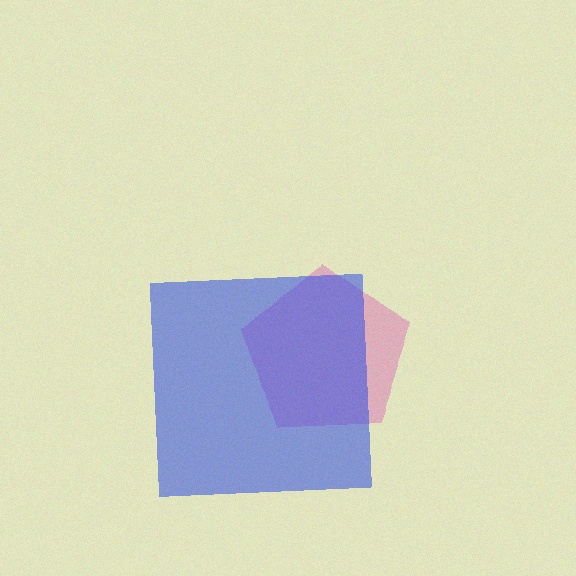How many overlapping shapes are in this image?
There are 2 overlapping shapes in the image.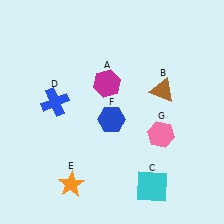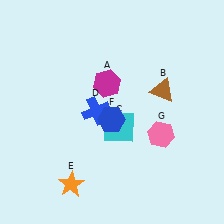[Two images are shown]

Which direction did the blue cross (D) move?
The blue cross (D) moved right.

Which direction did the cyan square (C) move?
The cyan square (C) moved up.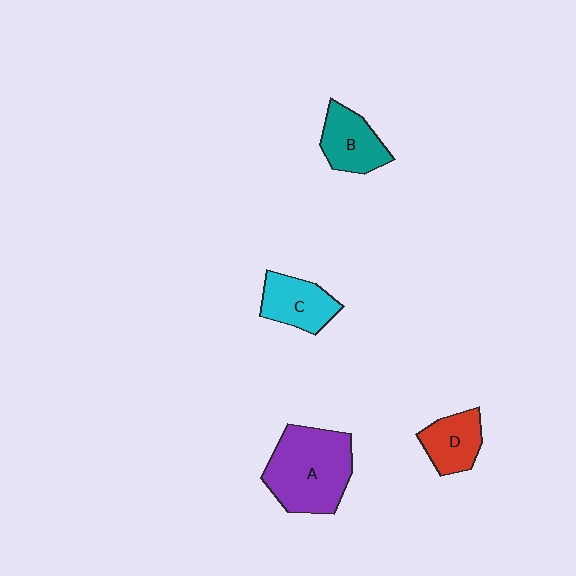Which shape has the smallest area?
Shape D (red).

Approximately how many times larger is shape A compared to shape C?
Approximately 1.9 times.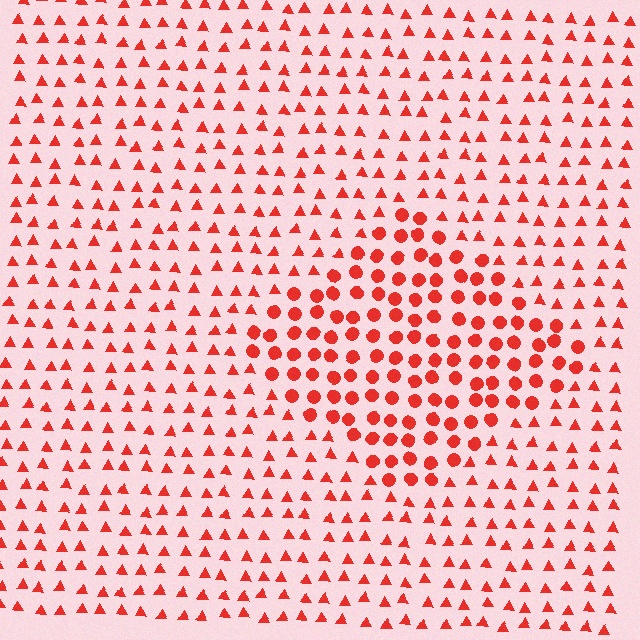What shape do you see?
I see a diamond.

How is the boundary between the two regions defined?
The boundary is defined by a change in element shape: circles inside vs. triangles outside. All elements share the same color and spacing.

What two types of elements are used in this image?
The image uses circles inside the diamond region and triangles outside it.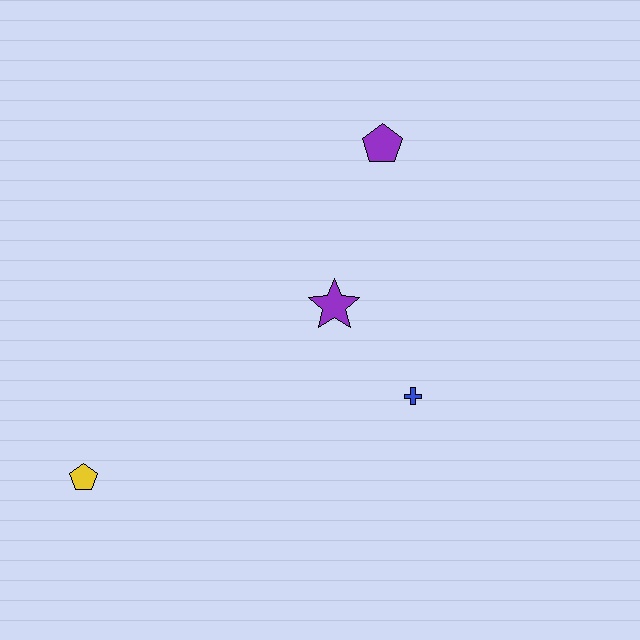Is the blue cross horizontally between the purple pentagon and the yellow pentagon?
No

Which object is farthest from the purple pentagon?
The yellow pentagon is farthest from the purple pentagon.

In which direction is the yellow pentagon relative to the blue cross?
The yellow pentagon is to the left of the blue cross.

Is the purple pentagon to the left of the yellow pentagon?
No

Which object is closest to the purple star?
The blue cross is closest to the purple star.